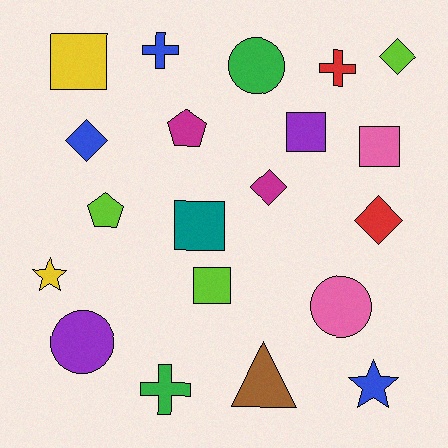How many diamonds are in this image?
There are 4 diamonds.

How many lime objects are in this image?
There are 3 lime objects.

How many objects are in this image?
There are 20 objects.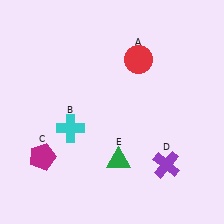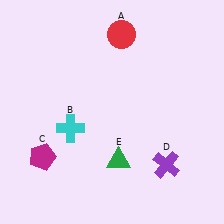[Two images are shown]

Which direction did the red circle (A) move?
The red circle (A) moved up.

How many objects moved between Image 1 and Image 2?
1 object moved between the two images.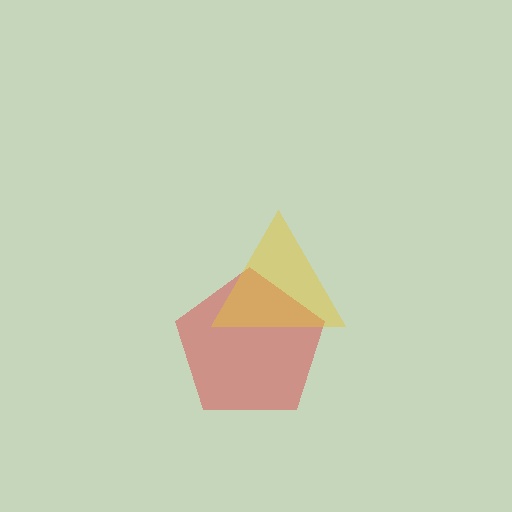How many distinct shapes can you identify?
There are 2 distinct shapes: a red pentagon, a yellow triangle.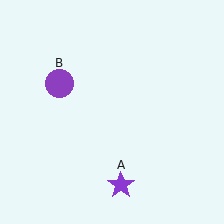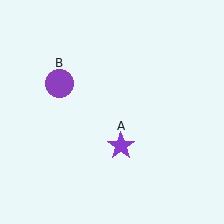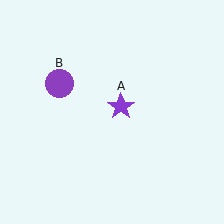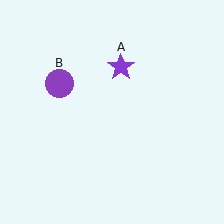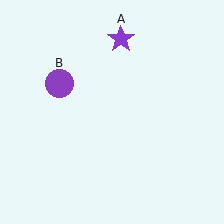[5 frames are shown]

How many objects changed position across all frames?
1 object changed position: purple star (object A).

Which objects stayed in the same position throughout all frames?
Purple circle (object B) remained stationary.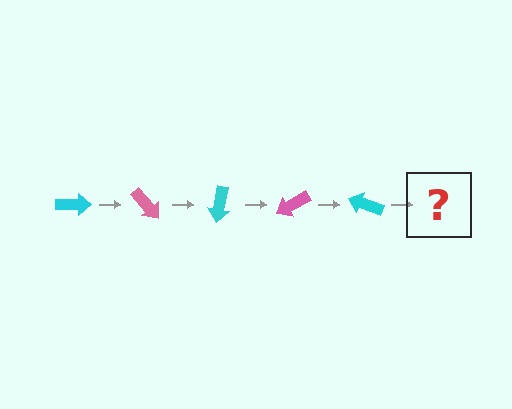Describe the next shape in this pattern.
It should be a pink arrow, rotated 250 degrees from the start.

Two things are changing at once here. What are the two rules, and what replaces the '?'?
The two rules are that it rotates 50 degrees each step and the color cycles through cyan and pink. The '?' should be a pink arrow, rotated 250 degrees from the start.